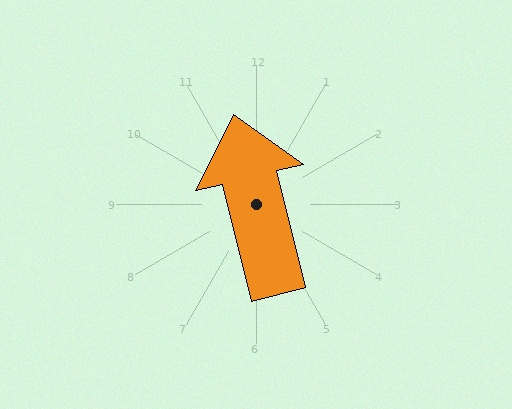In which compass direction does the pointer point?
North.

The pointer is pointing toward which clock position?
Roughly 12 o'clock.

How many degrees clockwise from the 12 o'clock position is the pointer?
Approximately 346 degrees.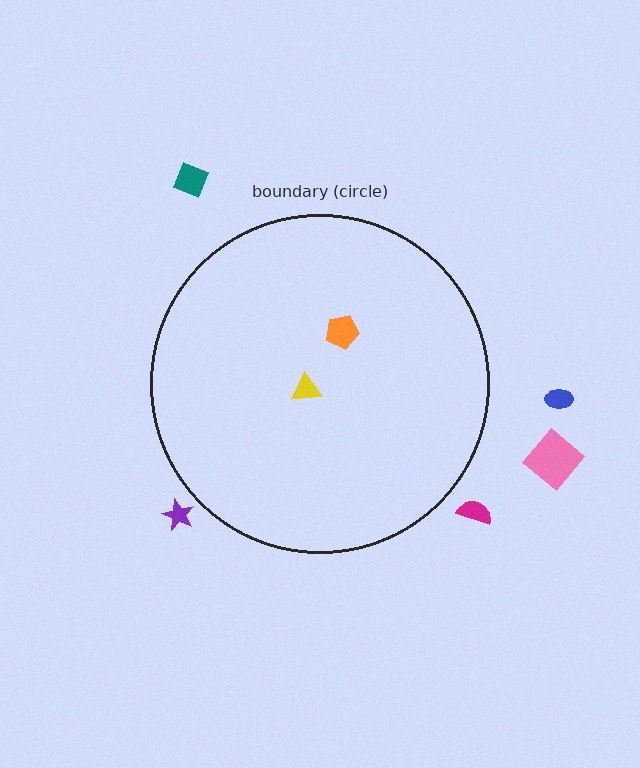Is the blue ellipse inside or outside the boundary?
Outside.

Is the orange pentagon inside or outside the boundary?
Inside.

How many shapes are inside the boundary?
2 inside, 5 outside.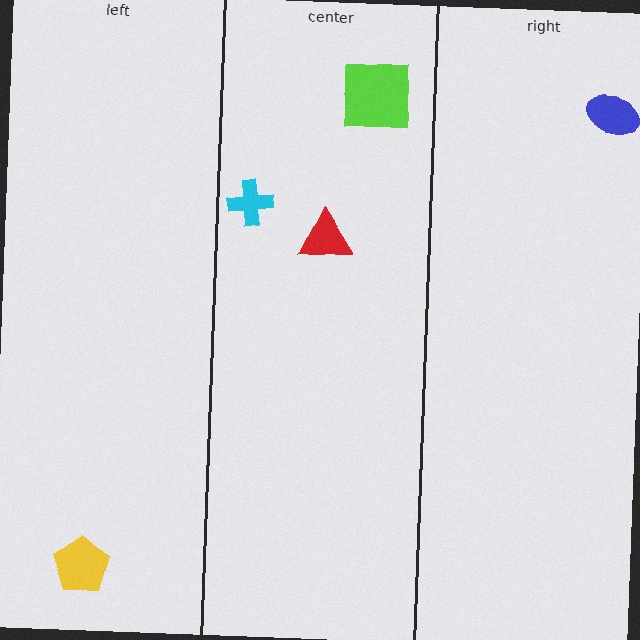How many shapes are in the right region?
1.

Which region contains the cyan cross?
The center region.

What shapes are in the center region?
The lime square, the red triangle, the cyan cross.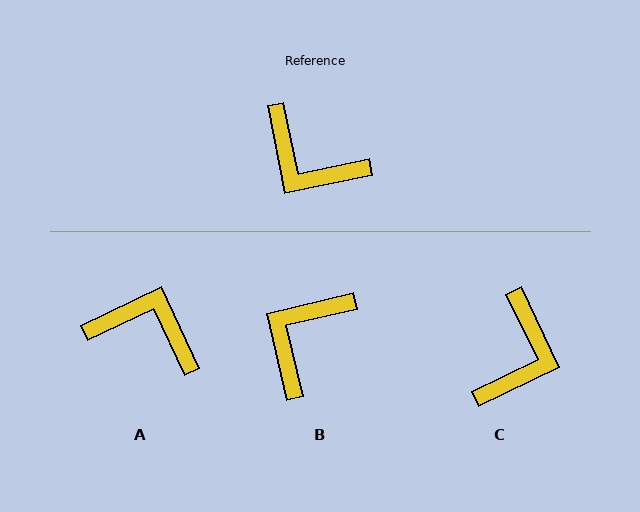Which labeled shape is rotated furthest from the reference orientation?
A, about 166 degrees away.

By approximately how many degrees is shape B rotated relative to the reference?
Approximately 88 degrees clockwise.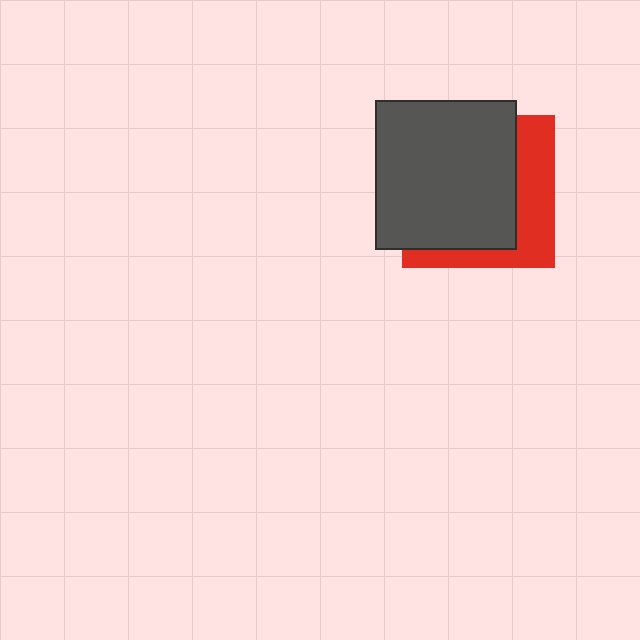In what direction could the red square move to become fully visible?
The red square could move right. That would shift it out from behind the dark gray rectangle entirely.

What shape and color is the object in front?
The object in front is a dark gray rectangle.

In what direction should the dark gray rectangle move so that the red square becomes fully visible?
The dark gray rectangle should move left. That is the shortest direction to clear the overlap and leave the red square fully visible.